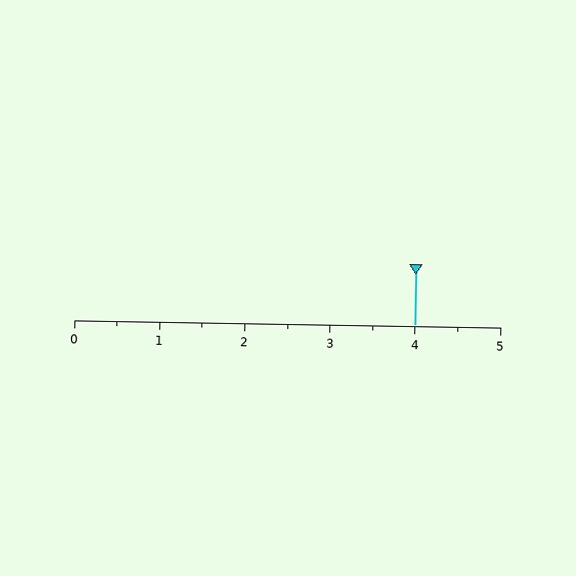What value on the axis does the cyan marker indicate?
The marker indicates approximately 4.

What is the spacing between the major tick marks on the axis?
The major ticks are spaced 1 apart.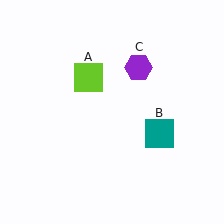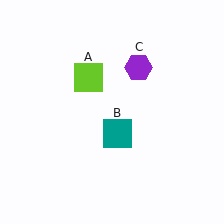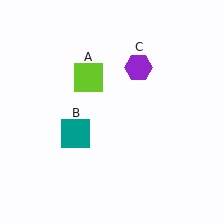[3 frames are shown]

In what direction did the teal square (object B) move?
The teal square (object B) moved left.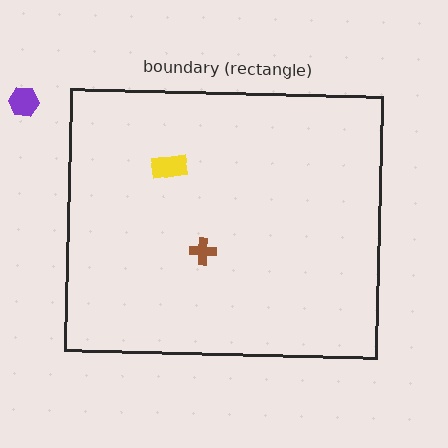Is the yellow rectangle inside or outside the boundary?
Inside.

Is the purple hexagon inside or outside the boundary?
Outside.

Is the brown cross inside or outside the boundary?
Inside.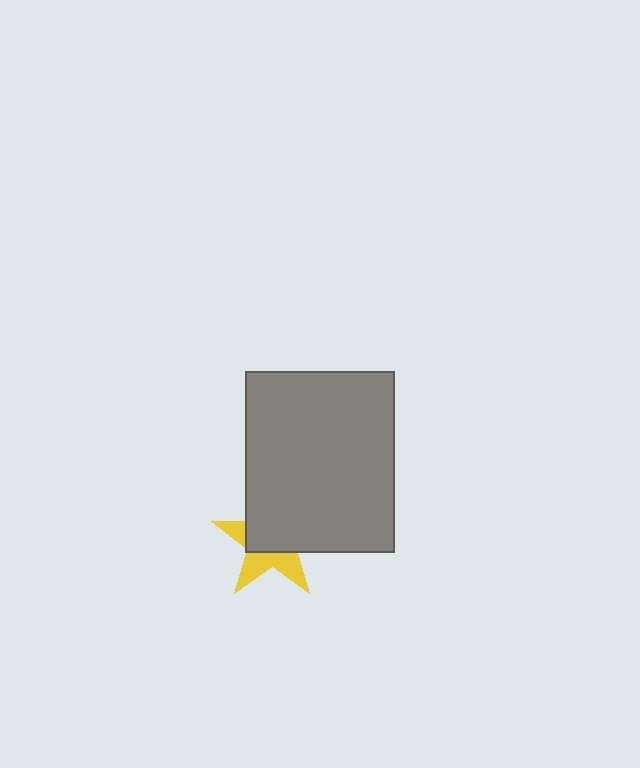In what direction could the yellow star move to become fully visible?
The yellow star could move toward the lower-left. That would shift it out from behind the gray rectangle entirely.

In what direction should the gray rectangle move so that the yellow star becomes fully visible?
The gray rectangle should move toward the upper-right. That is the shortest direction to clear the overlap and leave the yellow star fully visible.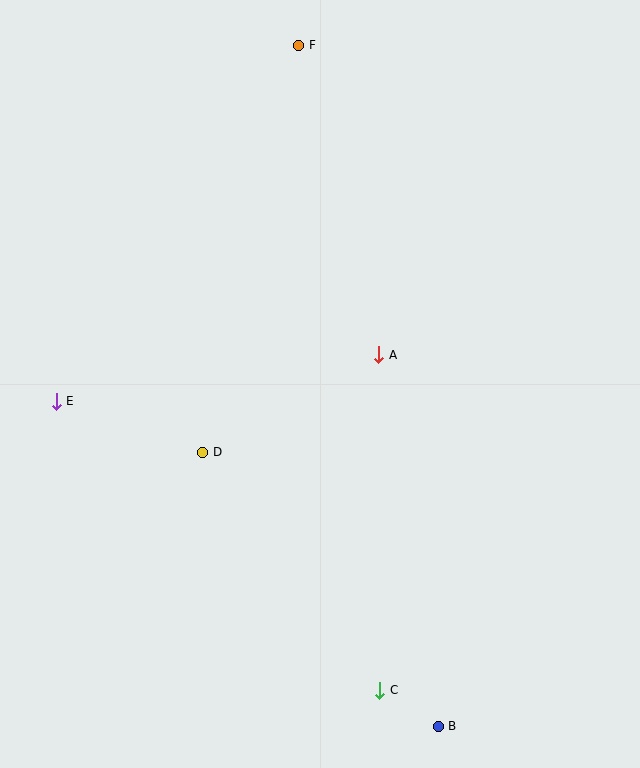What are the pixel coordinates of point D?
Point D is at (203, 452).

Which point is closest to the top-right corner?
Point F is closest to the top-right corner.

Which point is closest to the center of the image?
Point A at (379, 355) is closest to the center.